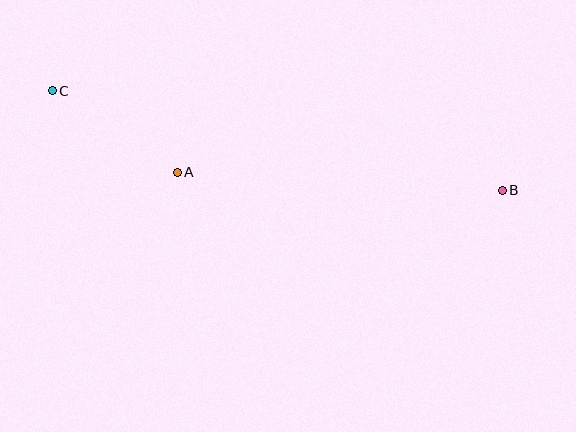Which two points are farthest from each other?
Points B and C are farthest from each other.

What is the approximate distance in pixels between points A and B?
The distance between A and B is approximately 326 pixels.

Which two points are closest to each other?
Points A and C are closest to each other.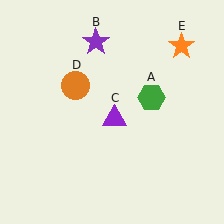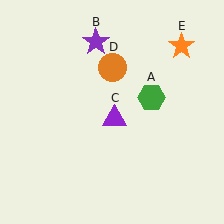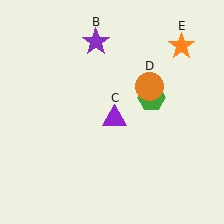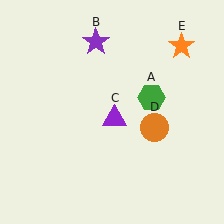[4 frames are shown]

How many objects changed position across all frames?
1 object changed position: orange circle (object D).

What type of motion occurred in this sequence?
The orange circle (object D) rotated clockwise around the center of the scene.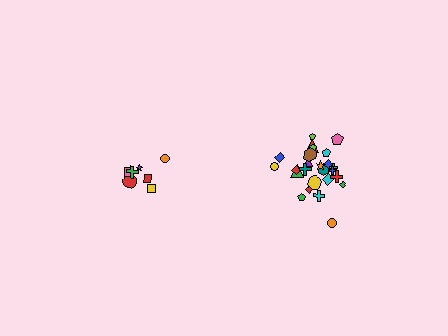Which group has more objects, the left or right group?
The right group.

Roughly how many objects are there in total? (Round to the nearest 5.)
Roughly 30 objects in total.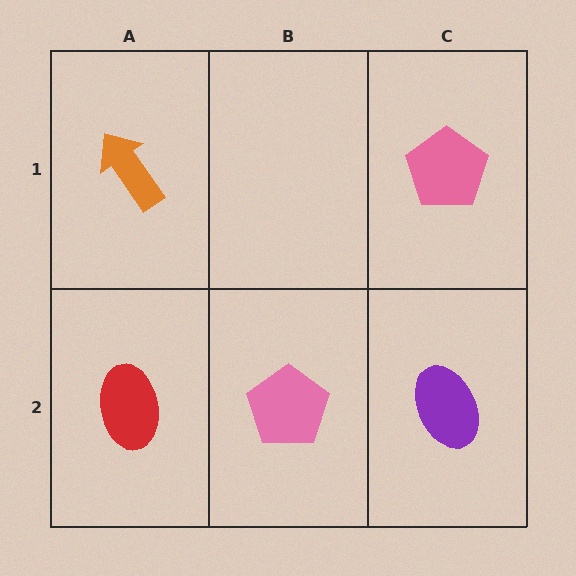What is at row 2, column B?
A pink pentagon.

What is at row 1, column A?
An orange arrow.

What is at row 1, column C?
A pink pentagon.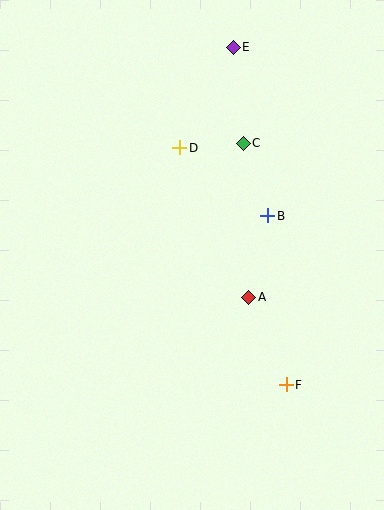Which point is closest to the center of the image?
Point A at (249, 297) is closest to the center.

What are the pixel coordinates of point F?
Point F is at (286, 385).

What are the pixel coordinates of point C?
Point C is at (243, 143).